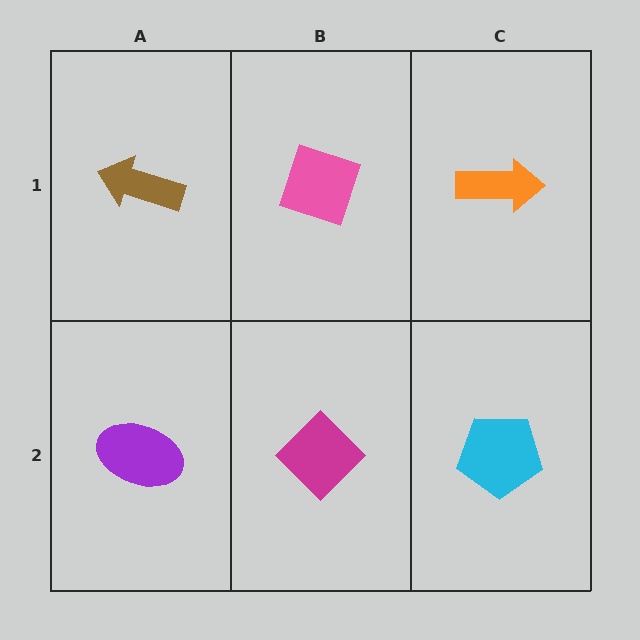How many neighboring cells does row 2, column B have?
3.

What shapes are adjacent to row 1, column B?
A magenta diamond (row 2, column B), a brown arrow (row 1, column A), an orange arrow (row 1, column C).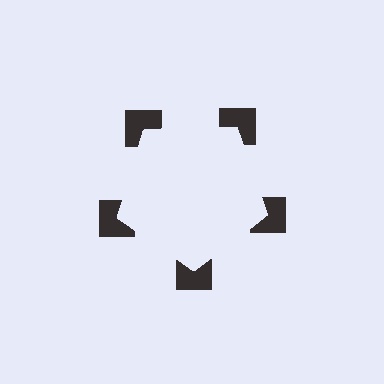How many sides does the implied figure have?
5 sides.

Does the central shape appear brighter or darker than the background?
It typically appears slightly brighter than the background, even though no actual brightness change is drawn.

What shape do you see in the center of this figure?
An illusory pentagon — its edges are inferred from the aligned wedge cuts in the notched squares, not physically drawn.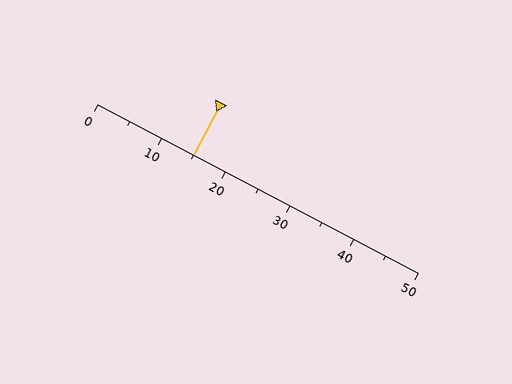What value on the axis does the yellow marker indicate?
The marker indicates approximately 15.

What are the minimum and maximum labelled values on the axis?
The axis runs from 0 to 50.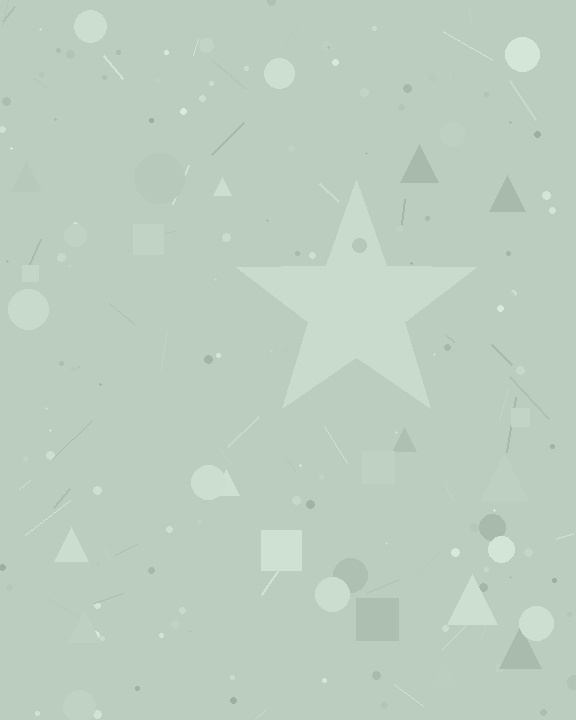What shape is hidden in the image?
A star is hidden in the image.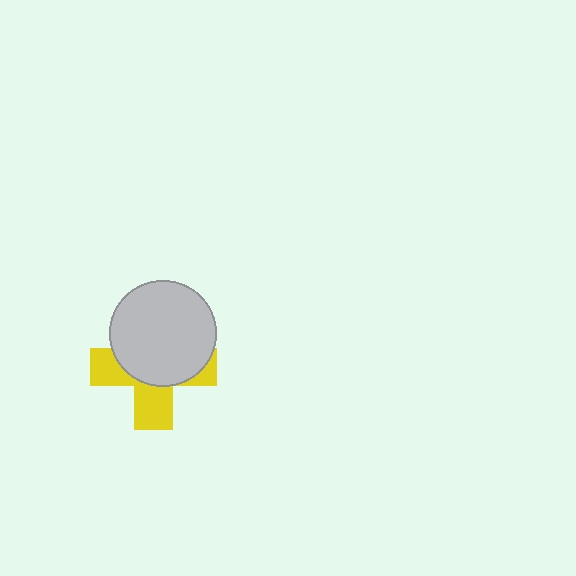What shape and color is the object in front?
The object in front is a light gray circle.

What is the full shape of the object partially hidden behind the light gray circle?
The partially hidden object is a yellow cross.